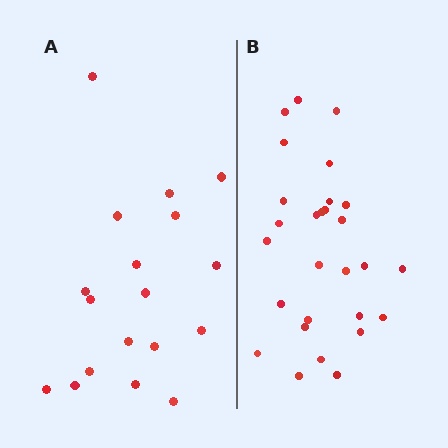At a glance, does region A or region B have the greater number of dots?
Region B (the right region) has more dots.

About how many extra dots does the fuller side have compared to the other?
Region B has roughly 10 or so more dots than region A.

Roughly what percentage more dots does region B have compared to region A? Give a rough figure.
About 55% more.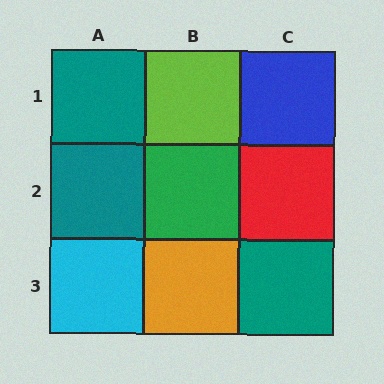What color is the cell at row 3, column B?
Orange.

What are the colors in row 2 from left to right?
Teal, green, red.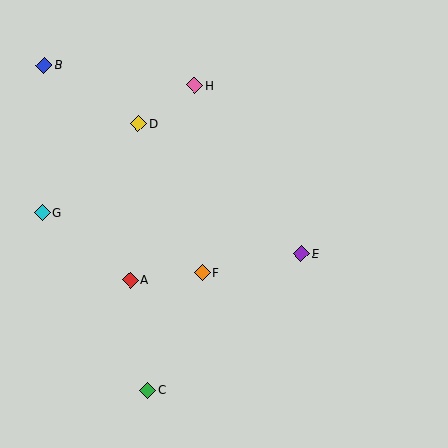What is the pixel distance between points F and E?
The distance between F and E is 100 pixels.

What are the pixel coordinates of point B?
Point B is at (44, 65).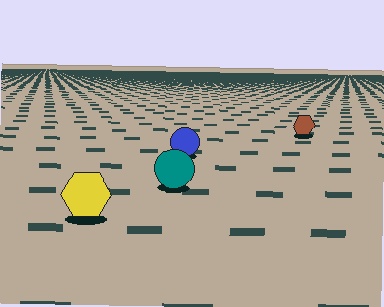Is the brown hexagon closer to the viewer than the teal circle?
No. The teal circle is closer — you can tell from the texture gradient: the ground texture is coarser near it.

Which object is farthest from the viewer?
The brown hexagon is farthest from the viewer. It appears smaller and the ground texture around it is denser.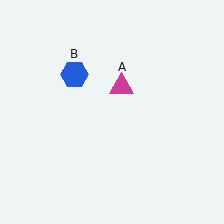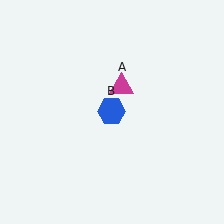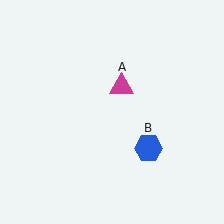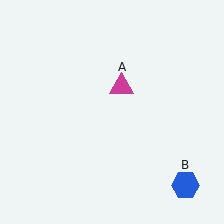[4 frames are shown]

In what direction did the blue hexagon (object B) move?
The blue hexagon (object B) moved down and to the right.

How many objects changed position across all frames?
1 object changed position: blue hexagon (object B).